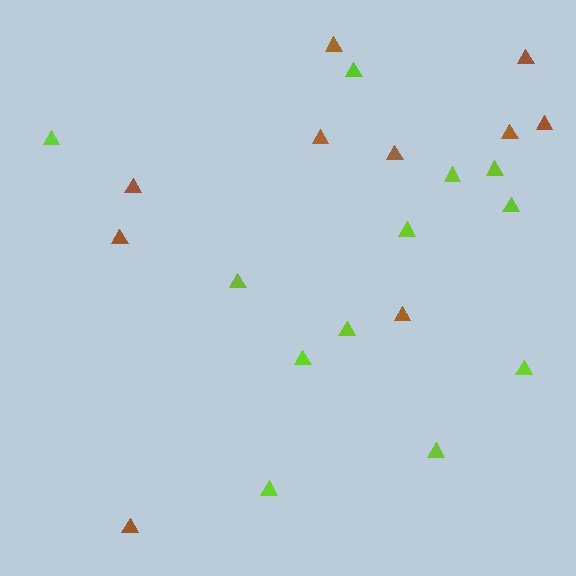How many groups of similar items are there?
There are 2 groups: one group of lime triangles (12) and one group of brown triangles (10).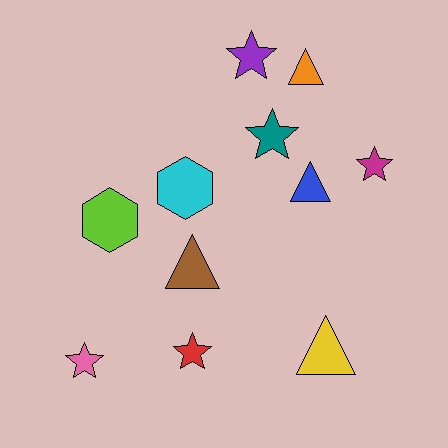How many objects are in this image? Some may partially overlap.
There are 11 objects.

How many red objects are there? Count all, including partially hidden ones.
There is 1 red object.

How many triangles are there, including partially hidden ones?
There are 4 triangles.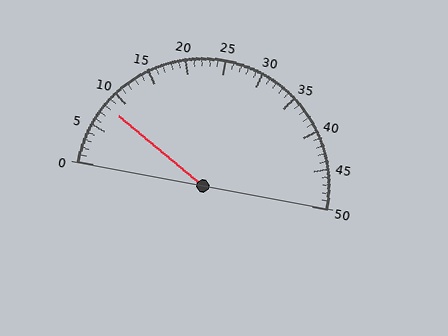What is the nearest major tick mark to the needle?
The nearest major tick mark is 10.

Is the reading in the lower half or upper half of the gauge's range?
The reading is in the lower half of the range (0 to 50).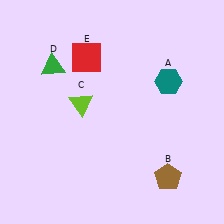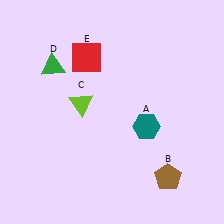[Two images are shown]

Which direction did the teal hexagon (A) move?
The teal hexagon (A) moved down.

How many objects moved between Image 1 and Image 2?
1 object moved between the two images.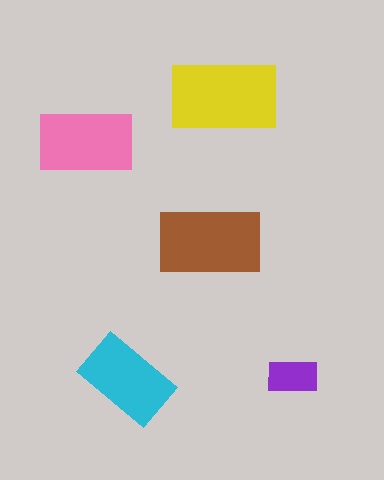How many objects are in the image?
There are 5 objects in the image.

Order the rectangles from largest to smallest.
the yellow one, the brown one, the pink one, the cyan one, the purple one.